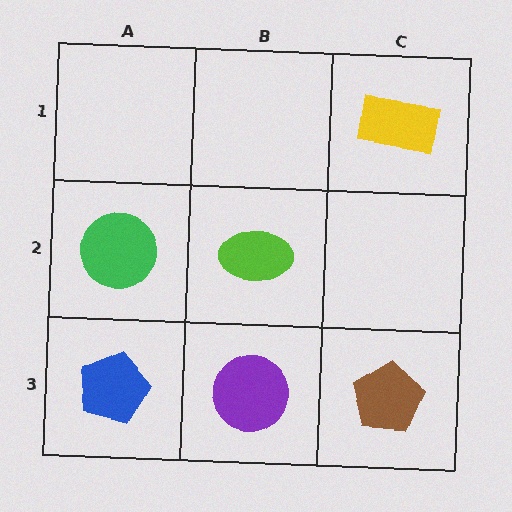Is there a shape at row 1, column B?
No, that cell is empty.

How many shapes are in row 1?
1 shape.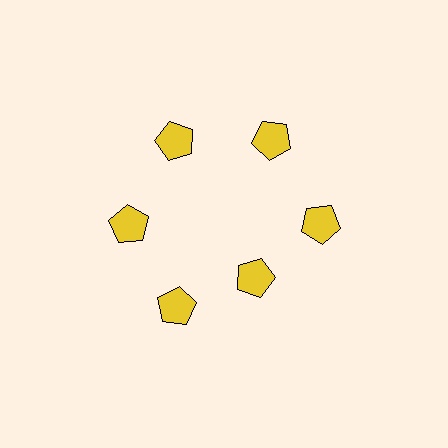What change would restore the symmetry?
The symmetry would be restored by moving it outward, back onto the ring so that all 6 pentagons sit at equal angles and equal distance from the center.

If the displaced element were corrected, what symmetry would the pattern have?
It would have 6-fold rotational symmetry — the pattern would map onto itself every 60 degrees.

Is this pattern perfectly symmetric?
No. The 6 yellow pentagons are arranged in a ring, but one element near the 5 o'clock position is pulled inward toward the center, breaking the 6-fold rotational symmetry.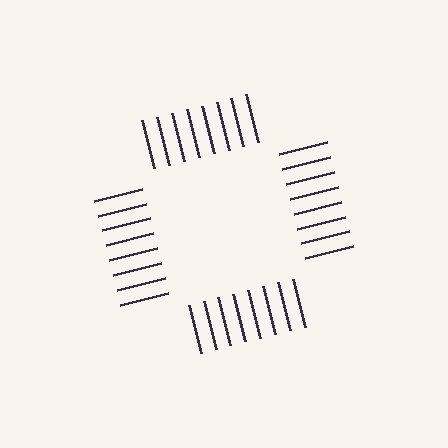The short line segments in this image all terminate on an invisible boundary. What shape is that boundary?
An illusory square — the line segments terminate on its edges but no continuous stroke is drawn.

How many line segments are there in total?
32 — 8 along each of the 4 edges.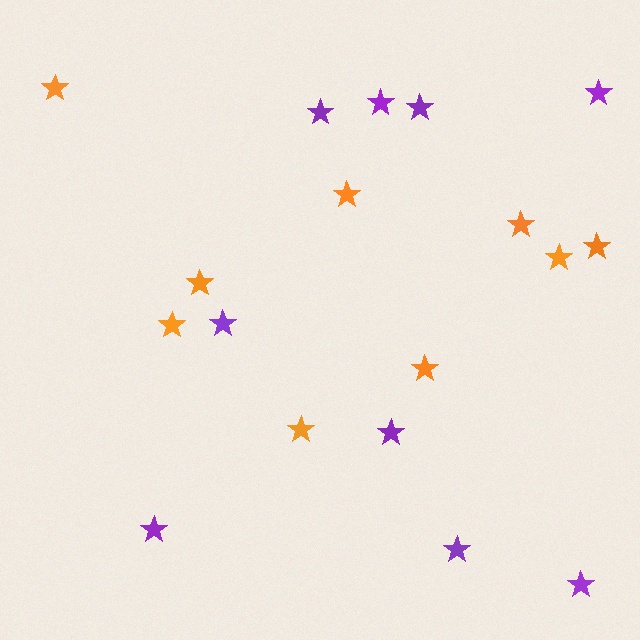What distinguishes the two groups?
There are 2 groups: one group of purple stars (9) and one group of orange stars (9).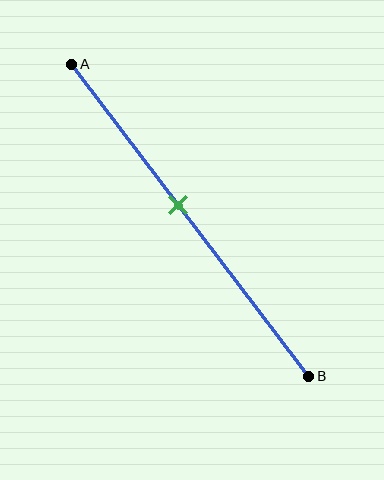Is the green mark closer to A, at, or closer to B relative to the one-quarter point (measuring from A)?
The green mark is closer to point B than the one-quarter point of segment AB.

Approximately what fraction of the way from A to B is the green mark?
The green mark is approximately 45% of the way from A to B.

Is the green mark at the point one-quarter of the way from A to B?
No, the mark is at about 45% from A, not at the 25% one-quarter point.